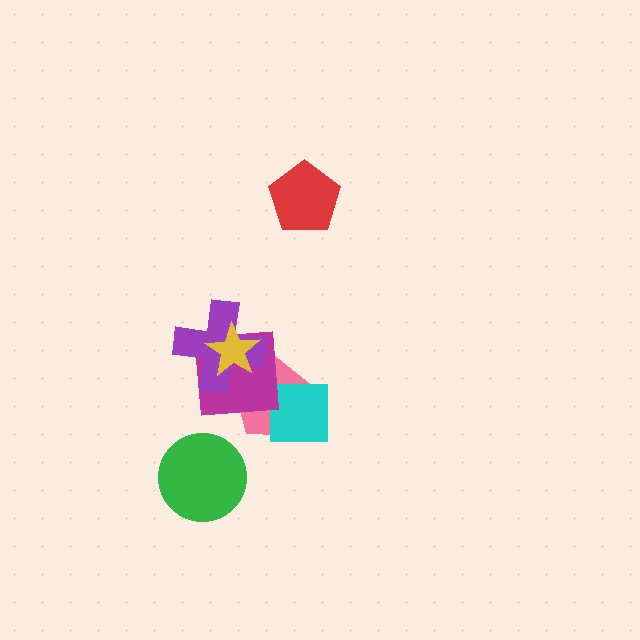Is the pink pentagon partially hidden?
Yes, it is partially covered by another shape.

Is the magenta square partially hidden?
Yes, it is partially covered by another shape.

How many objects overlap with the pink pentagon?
4 objects overlap with the pink pentagon.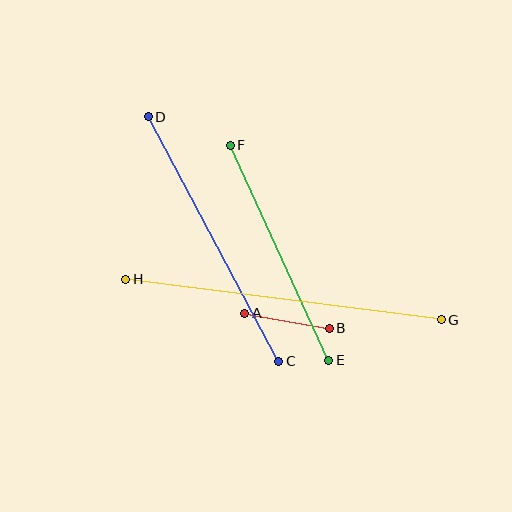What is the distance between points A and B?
The distance is approximately 86 pixels.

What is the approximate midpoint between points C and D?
The midpoint is at approximately (213, 239) pixels.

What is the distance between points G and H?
The distance is approximately 318 pixels.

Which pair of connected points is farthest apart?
Points G and H are farthest apart.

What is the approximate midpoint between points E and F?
The midpoint is at approximately (279, 253) pixels.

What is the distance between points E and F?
The distance is approximately 236 pixels.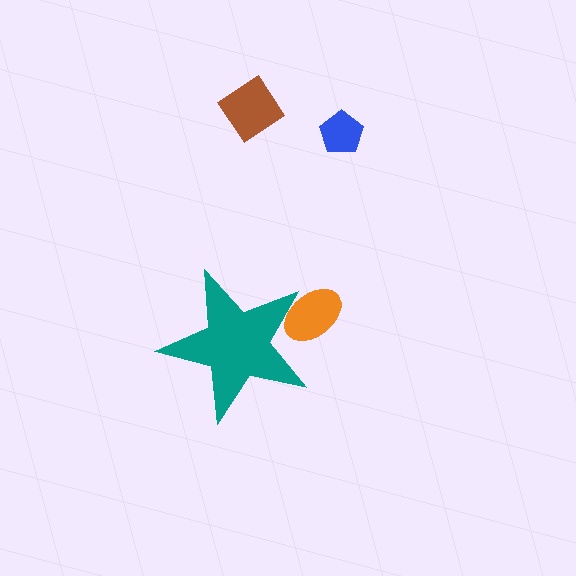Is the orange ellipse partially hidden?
Yes, the orange ellipse is partially hidden behind the teal star.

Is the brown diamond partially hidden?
No, the brown diamond is fully visible.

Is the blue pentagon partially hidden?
No, the blue pentagon is fully visible.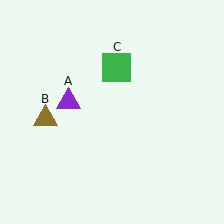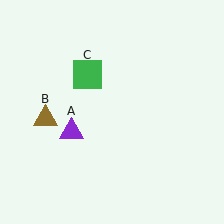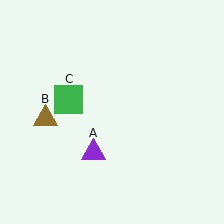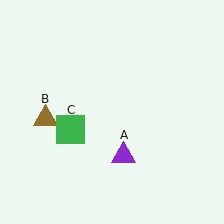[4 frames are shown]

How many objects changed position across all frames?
2 objects changed position: purple triangle (object A), green square (object C).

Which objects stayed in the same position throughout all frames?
Brown triangle (object B) remained stationary.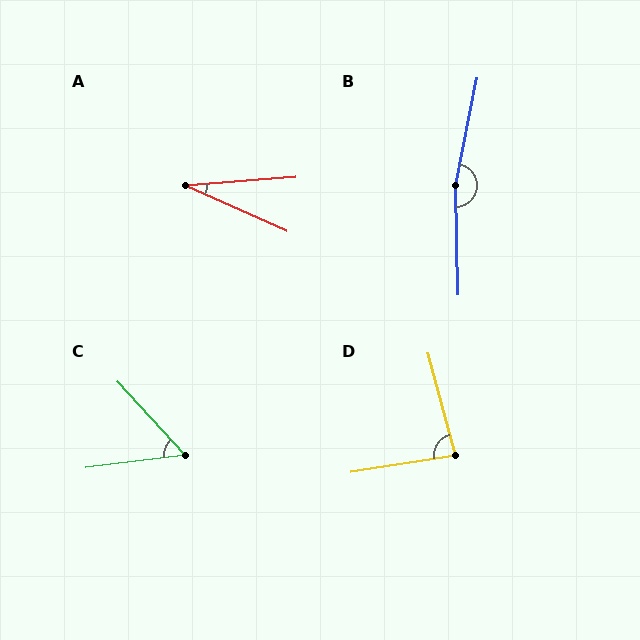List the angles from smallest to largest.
A (28°), C (55°), D (84°), B (167°).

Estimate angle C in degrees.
Approximately 55 degrees.